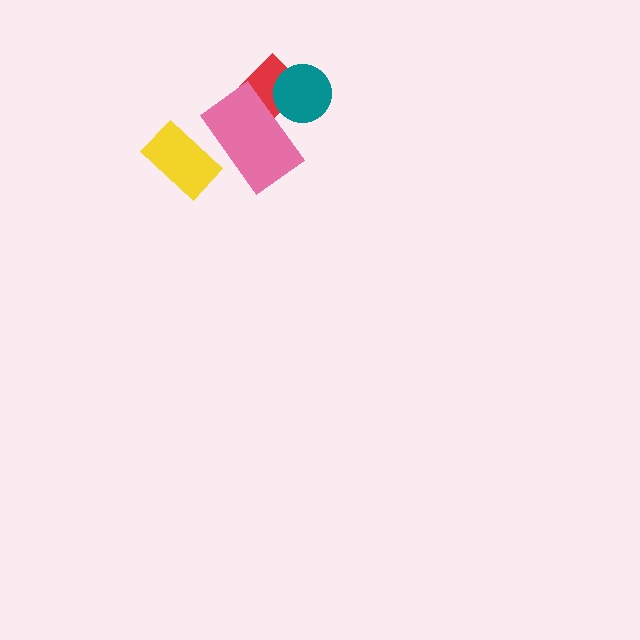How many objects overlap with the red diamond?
2 objects overlap with the red diamond.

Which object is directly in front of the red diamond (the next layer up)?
The teal circle is directly in front of the red diamond.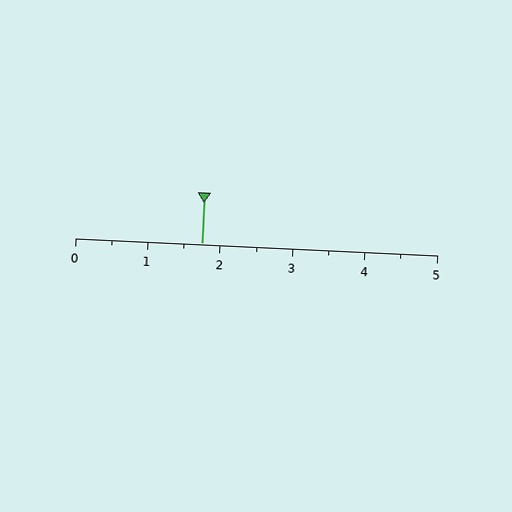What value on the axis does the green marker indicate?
The marker indicates approximately 1.8.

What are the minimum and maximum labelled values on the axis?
The axis runs from 0 to 5.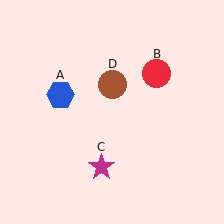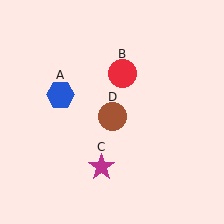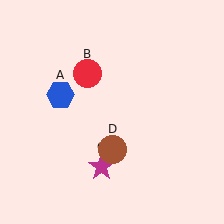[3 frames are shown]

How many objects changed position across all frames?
2 objects changed position: red circle (object B), brown circle (object D).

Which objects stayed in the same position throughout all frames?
Blue hexagon (object A) and magenta star (object C) remained stationary.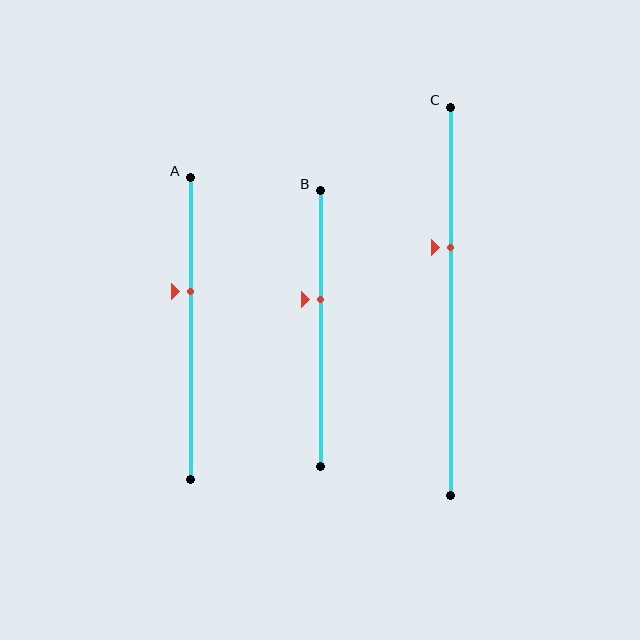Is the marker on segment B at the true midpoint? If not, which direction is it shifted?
No, the marker on segment B is shifted upward by about 10% of the segment length.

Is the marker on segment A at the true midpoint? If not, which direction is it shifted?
No, the marker on segment A is shifted upward by about 12% of the segment length.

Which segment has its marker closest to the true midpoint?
Segment B has its marker closest to the true midpoint.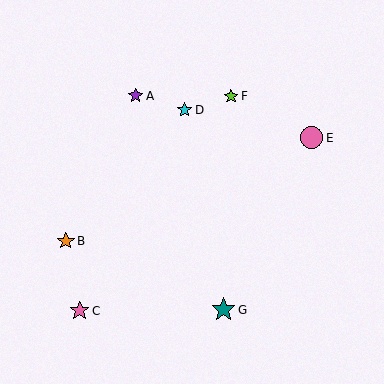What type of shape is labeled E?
Shape E is a pink circle.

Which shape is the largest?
The teal star (labeled G) is the largest.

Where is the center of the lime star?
The center of the lime star is at (231, 96).